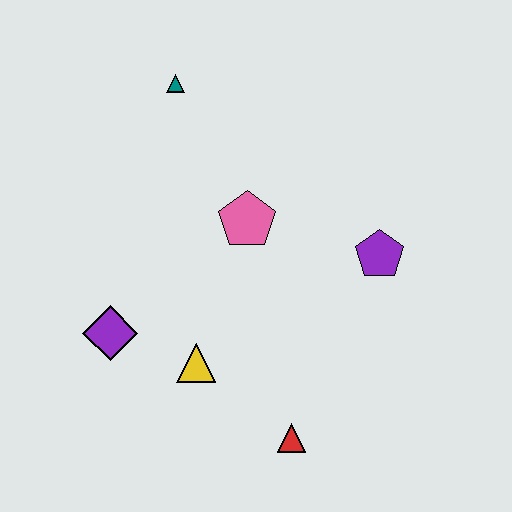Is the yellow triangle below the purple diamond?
Yes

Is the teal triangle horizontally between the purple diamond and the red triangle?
Yes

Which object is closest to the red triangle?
The yellow triangle is closest to the red triangle.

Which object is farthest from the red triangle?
The teal triangle is farthest from the red triangle.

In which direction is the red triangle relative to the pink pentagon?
The red triangle is below the pink pentagon.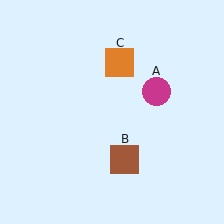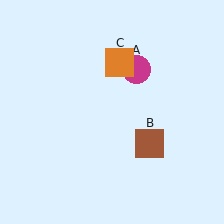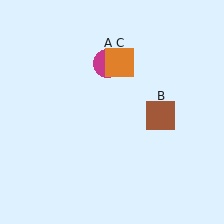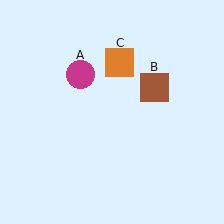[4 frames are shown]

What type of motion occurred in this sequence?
The magenta circle (object A), brown square (object B) rotated counterclockwise around the center of the scene.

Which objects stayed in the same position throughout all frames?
Orange square (object C) remained stationary.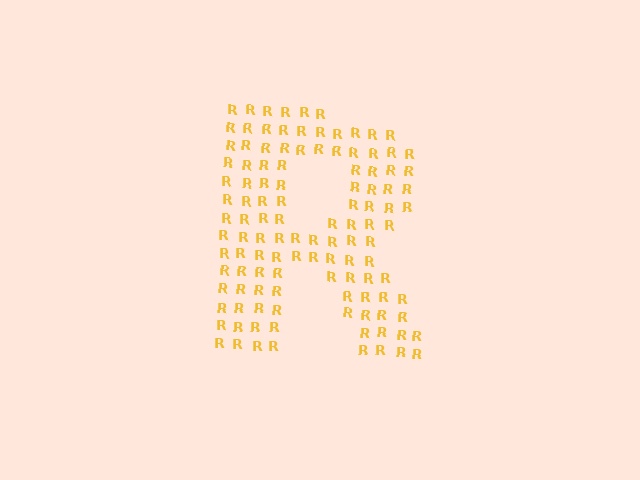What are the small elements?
The small elements are letter R's.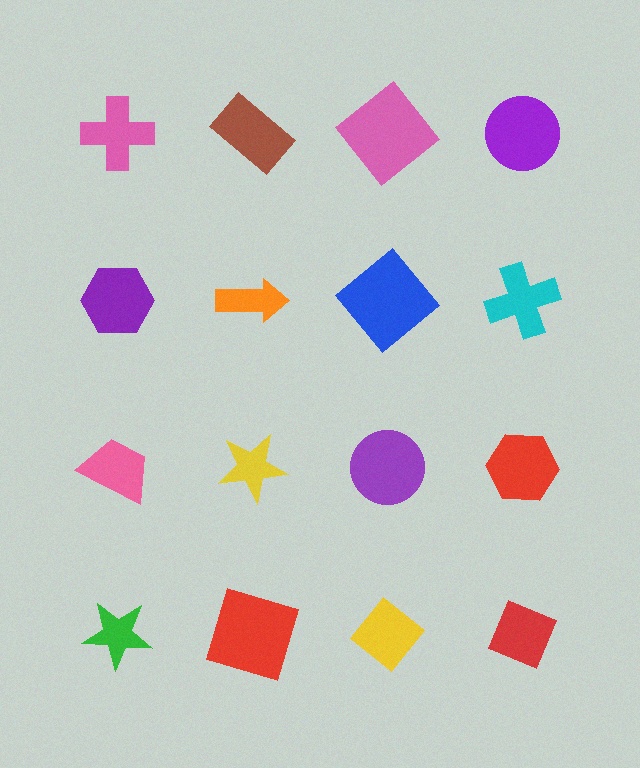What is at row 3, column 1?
A pink trapezoid.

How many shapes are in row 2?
4 shapes.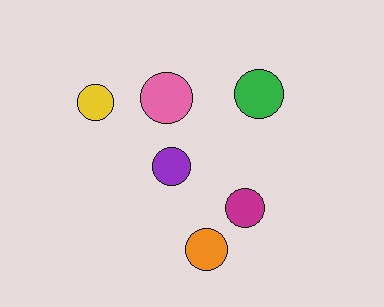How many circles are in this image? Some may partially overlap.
There are 6 circles.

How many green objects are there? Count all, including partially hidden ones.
There is 1 green object.